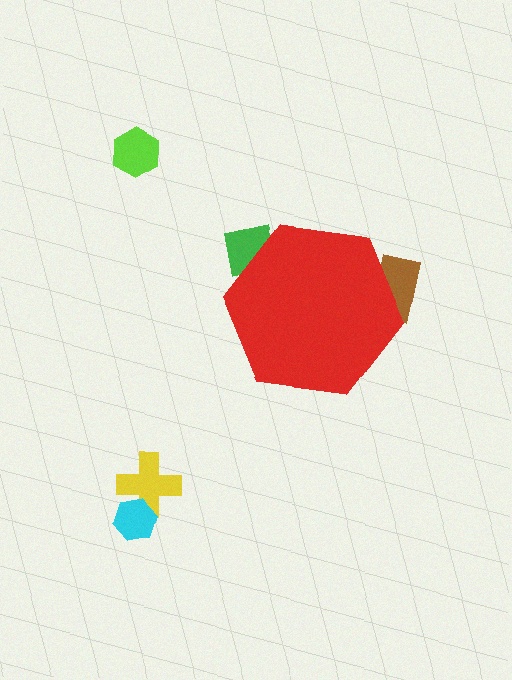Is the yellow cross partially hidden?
No, the yellow cross is fully visible.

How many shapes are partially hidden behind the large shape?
2 shapes are partially hidden.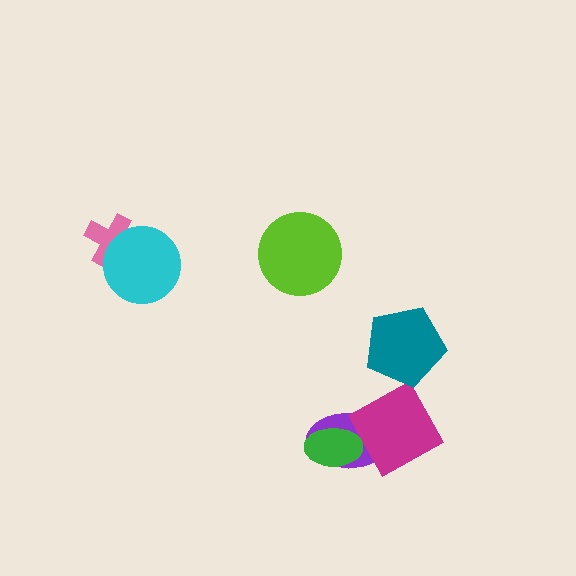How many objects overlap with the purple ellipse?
2 objects overlap with the purple ellipse.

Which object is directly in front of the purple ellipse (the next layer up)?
The magenta diamond is directly in front of the purple ellipse.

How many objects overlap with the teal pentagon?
0 objects overlap with the teal pentagon.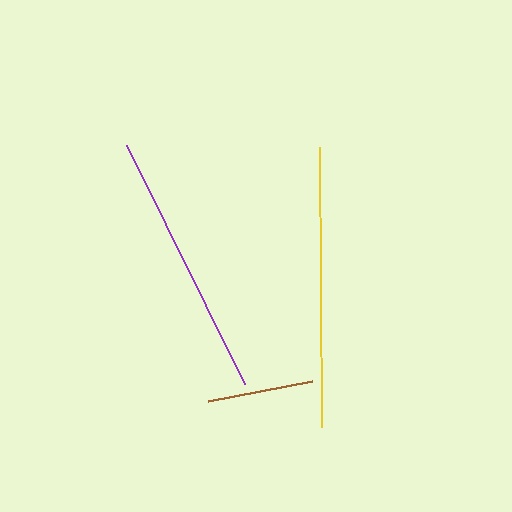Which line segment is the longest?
The yellow line is the longest at approximately 279 pixels.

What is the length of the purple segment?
The purple segment is approximately 266 pixels long.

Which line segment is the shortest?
The brown line is the shortest at approximately 106 pixels.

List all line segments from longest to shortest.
From longest to shortest: yellow, purple, brown.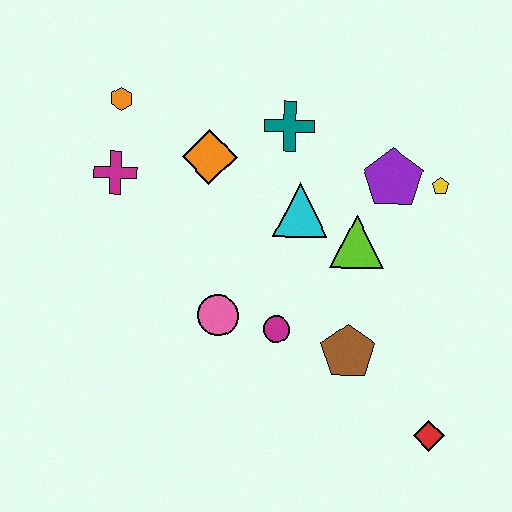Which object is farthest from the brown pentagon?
The orange hexagon is farthest from the brown pentagon.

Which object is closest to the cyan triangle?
The lime triangle is closest to the cyan triangle.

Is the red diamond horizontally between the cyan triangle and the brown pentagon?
No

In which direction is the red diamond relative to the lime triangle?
The red diamond is below the lime triangle.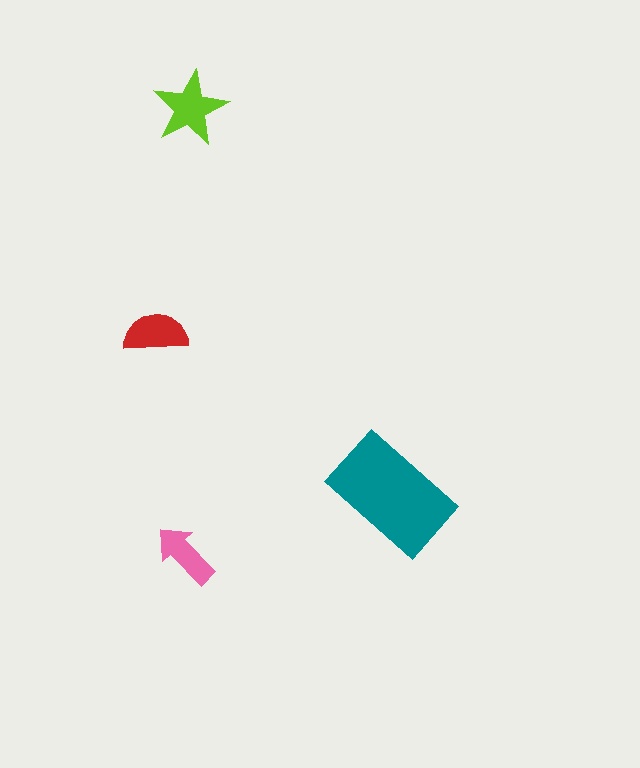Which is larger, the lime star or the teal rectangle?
The teal rectangle.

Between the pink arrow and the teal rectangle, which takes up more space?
The teal rectangle.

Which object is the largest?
The teal rectangle.